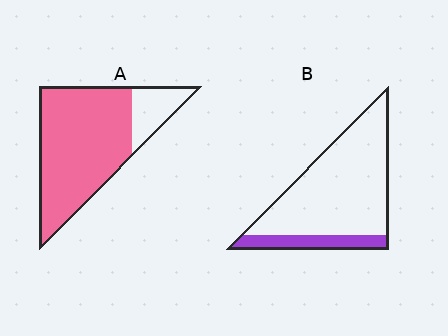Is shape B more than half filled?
No.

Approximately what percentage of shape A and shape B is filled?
A is approximately 80% and B is approximately 15%.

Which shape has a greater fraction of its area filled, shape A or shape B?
Shape A.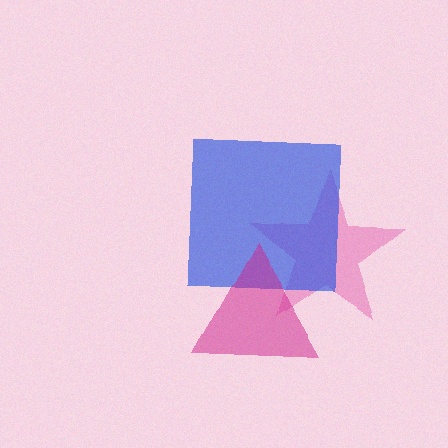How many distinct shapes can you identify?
There are 3 distinct shapes: a pink star, a blue square, a magenta triangle.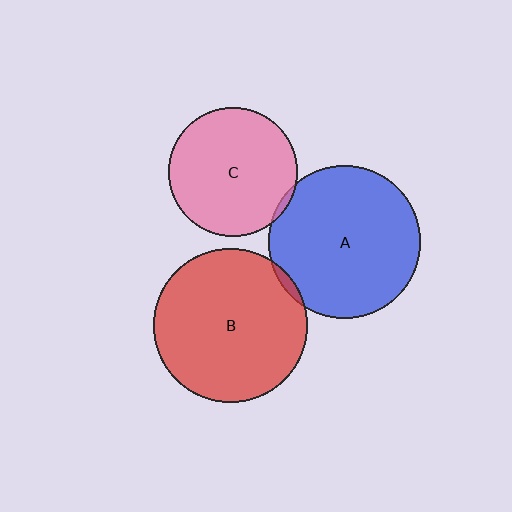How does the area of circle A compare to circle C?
Approximately 1.4 times.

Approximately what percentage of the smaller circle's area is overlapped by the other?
Approximately 5%.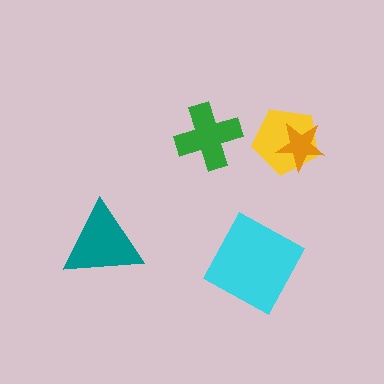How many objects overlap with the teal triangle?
0 objects overlap with the teal triangle.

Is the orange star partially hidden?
No, no other shape covers it.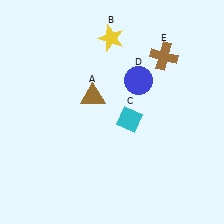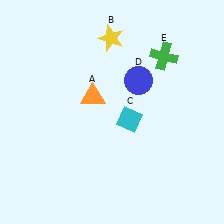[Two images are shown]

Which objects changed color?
A changed from brown to orange. E changed from brown to green.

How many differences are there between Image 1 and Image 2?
There are 2 differences between the two images.